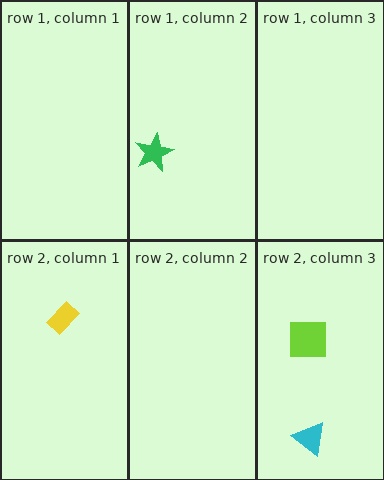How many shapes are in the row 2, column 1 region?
1.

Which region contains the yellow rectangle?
The row 2, column 1 region.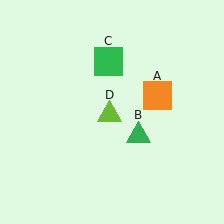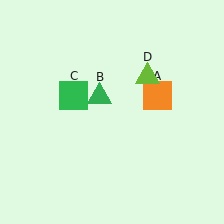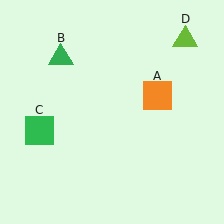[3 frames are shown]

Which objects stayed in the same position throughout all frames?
Orange square (object A) remained stationary.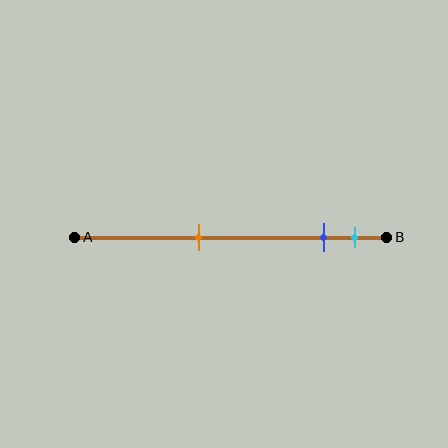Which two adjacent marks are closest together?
The blue and cyan marks are the closest adjacent pair.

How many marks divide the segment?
There are 3 marks dividing the segment.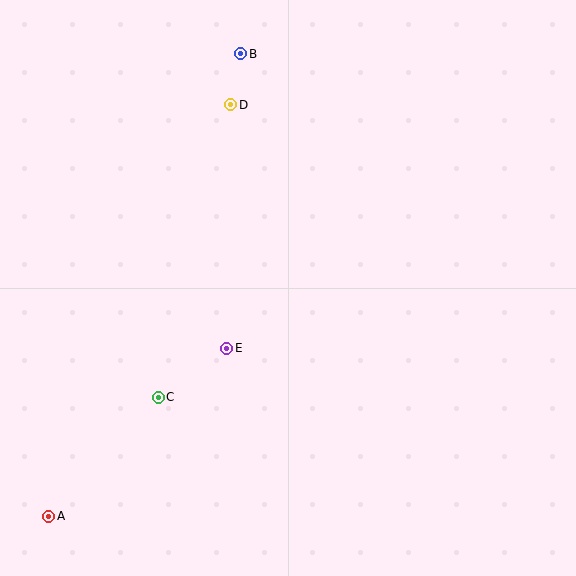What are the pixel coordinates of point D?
Point D is at (231, 105).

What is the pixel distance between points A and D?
The distance between A and D is 450 pixels.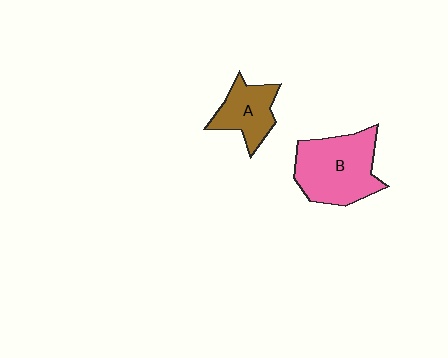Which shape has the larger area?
Shape B (pink).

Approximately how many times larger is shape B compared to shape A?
Approximately 1.7 times.